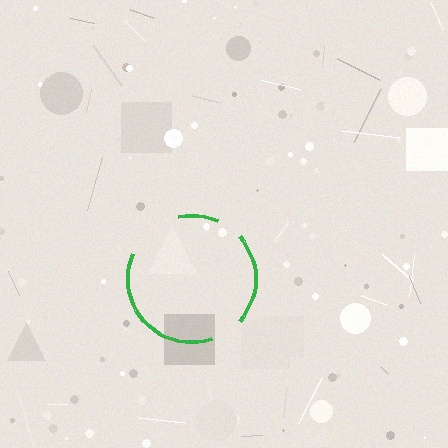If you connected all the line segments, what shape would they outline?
They would outline a circle.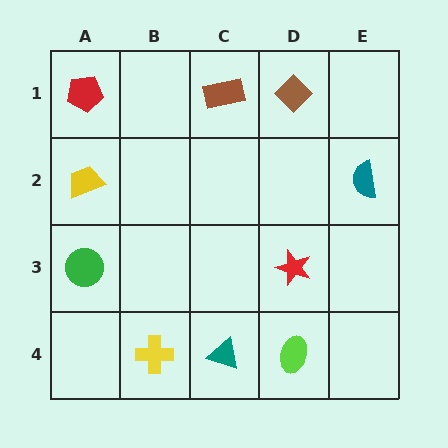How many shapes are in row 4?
3 shapes.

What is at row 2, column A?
A yellow trapezoid.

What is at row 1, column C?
A brown rectangle.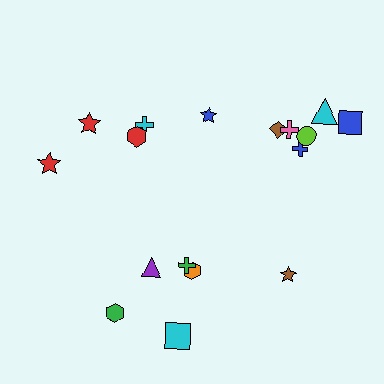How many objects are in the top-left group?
There are 4 objects.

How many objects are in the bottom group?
There are 6 objects.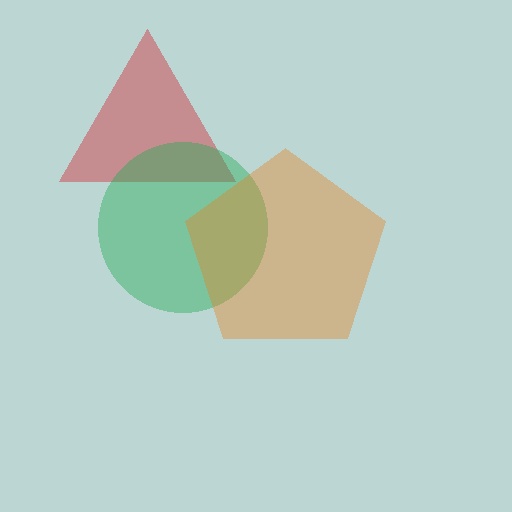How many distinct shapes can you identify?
There are 3 distinct shapes: a red triangle, a green circle, an orange pentagon.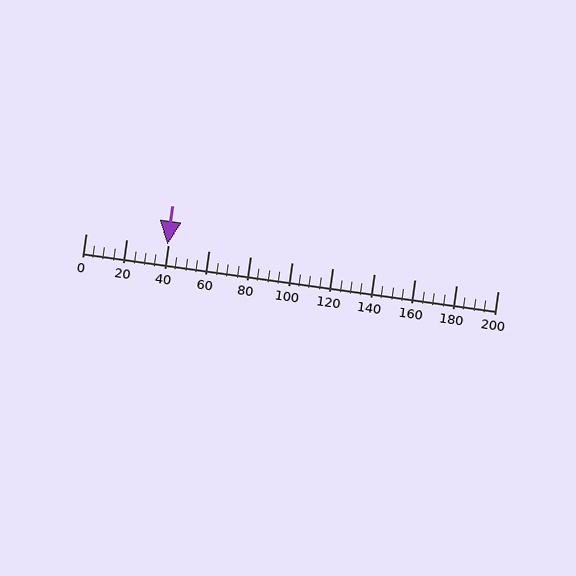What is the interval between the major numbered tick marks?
The major tick marks are spaced 20 units apart.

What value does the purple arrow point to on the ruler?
The purple arrow points to approximately 40.